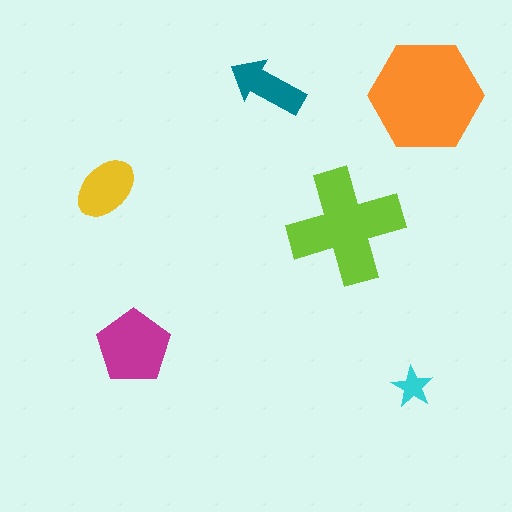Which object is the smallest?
The cyan star.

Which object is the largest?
The orange hexagon.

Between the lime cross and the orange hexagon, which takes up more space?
The orange hexagon.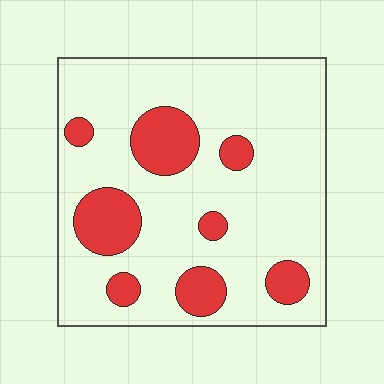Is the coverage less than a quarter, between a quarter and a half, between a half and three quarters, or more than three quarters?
Less than a quarter.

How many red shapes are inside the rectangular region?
8.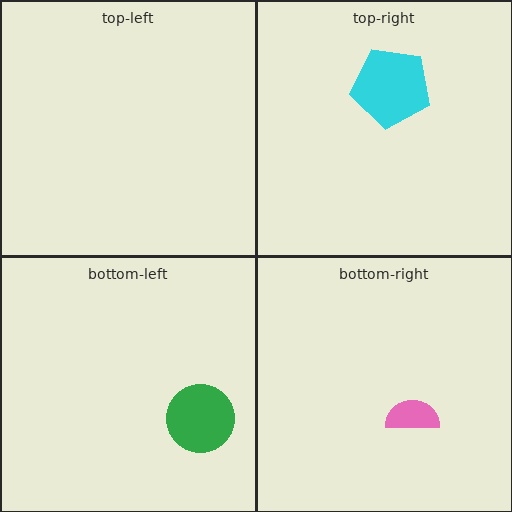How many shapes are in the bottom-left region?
1.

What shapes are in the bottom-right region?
The pink semicircle.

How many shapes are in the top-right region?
1.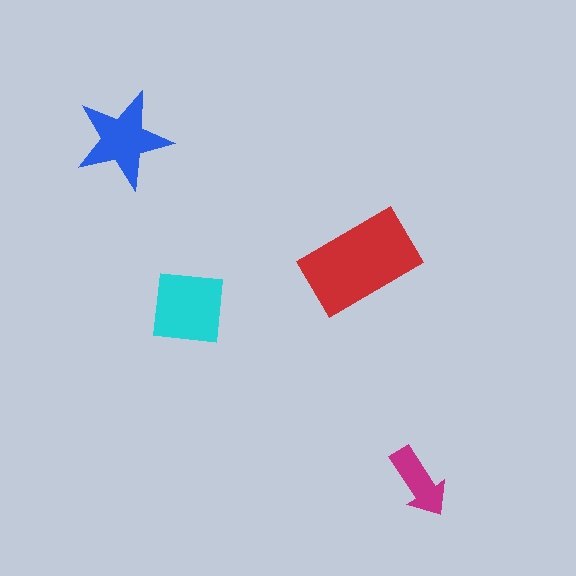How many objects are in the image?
There are 4 objects in the image.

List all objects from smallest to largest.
The magenta arrow, the blue star, the cyan square, the red rectangle.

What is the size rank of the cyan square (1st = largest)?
2nd.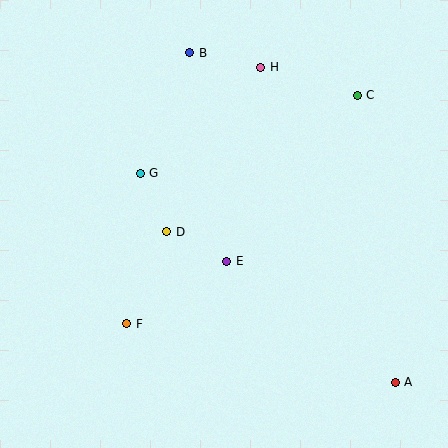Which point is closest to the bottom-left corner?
Point F is closest to the bottom-left corner.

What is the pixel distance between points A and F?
The distance between A and F is 275 pixels.